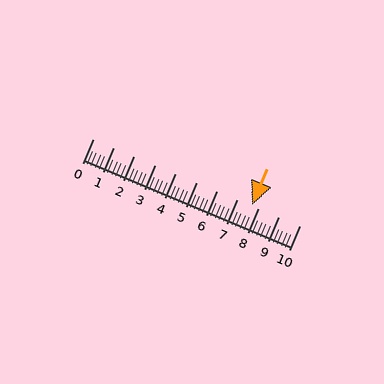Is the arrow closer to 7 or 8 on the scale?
The arrow is closer to 8.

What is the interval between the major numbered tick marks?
The major tick marks are spaced 1 units apart.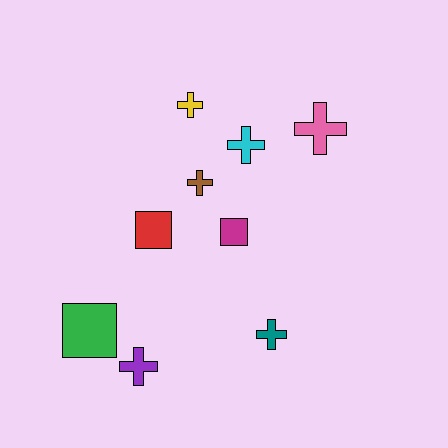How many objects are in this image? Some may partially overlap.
There are 9 objects.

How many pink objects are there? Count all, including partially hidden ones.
There is 1 pink object.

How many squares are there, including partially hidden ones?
There are 3 squares.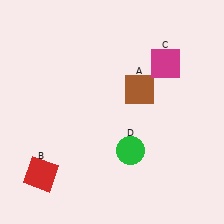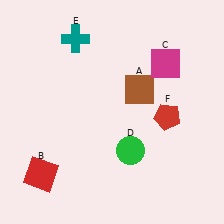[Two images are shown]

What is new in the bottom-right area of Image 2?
A red pentagon (F) was added in the bottom-right area of Image 2.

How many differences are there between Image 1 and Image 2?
There are 2 differences between the two images.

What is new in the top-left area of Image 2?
A teal cross (E) was added in the top-left area of Image 2.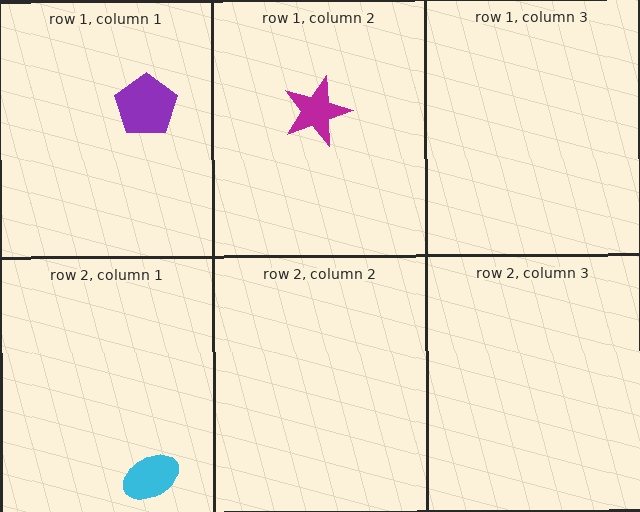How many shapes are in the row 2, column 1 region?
1.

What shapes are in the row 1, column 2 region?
The magenta star.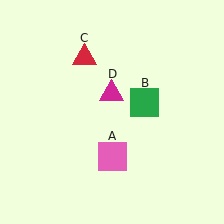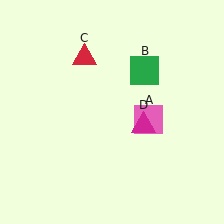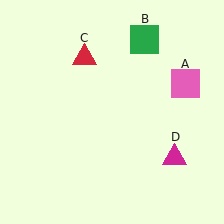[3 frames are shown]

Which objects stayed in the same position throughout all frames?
Red triangle (object C) remained stationary.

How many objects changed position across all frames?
3 objects changed position: pink square (object A), green square (object B), magenta triangle (object D).